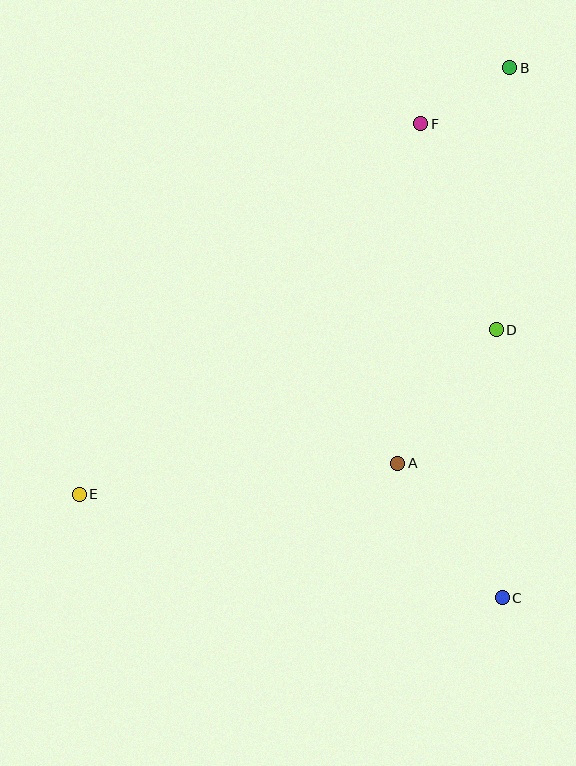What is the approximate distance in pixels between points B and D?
The distance between B and D is approximately 262 pixels.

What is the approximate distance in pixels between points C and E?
The distance between C and E is approximately 435 pixels.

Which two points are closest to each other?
Points B and F are closest to each other.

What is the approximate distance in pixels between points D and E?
The distance between D and E is approximately 448 pixels.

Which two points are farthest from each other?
Points B and E are farthest from each other.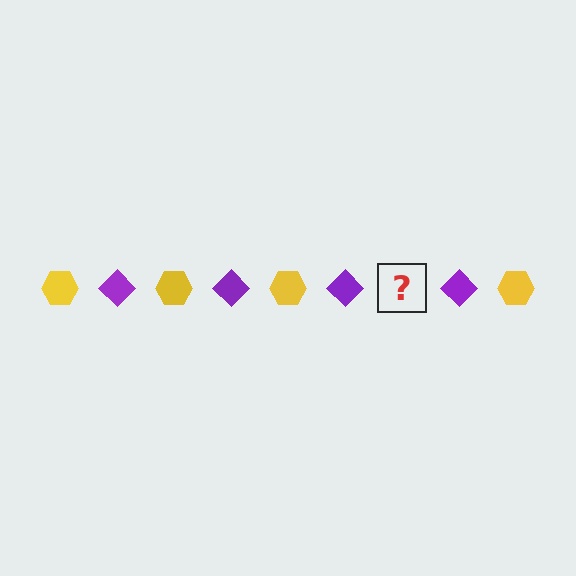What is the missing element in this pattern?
The missing element is a yellow hexagon.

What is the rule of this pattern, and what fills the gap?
The rule is that the pattern alternates between yellow hexagon and purple diamond. The gap should be filled with a yellow hexagon.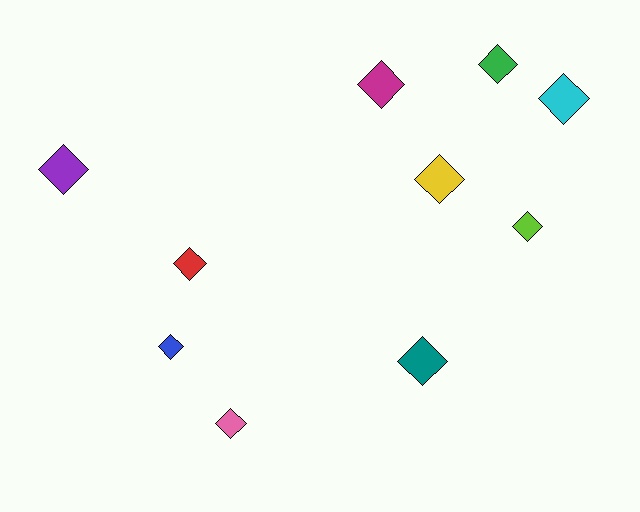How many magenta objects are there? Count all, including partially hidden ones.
There is 1 magenta object.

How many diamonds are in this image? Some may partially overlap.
There are 10 diamonds.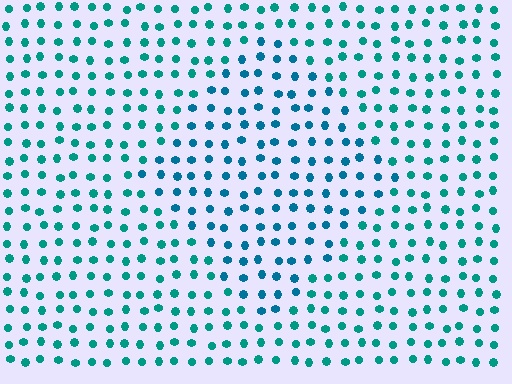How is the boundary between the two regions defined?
The boundary is defined purely by a slight shift in hue (about 23 degrees). Spacing, size, and orientation are identical on both sides.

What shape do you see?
I see a diamond.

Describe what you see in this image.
The image is filled with small teal elements in a uniform arrangement. A diamond-shaped region is visible where the elements are tinted to a slightly different hue, forming a subtle color boundary.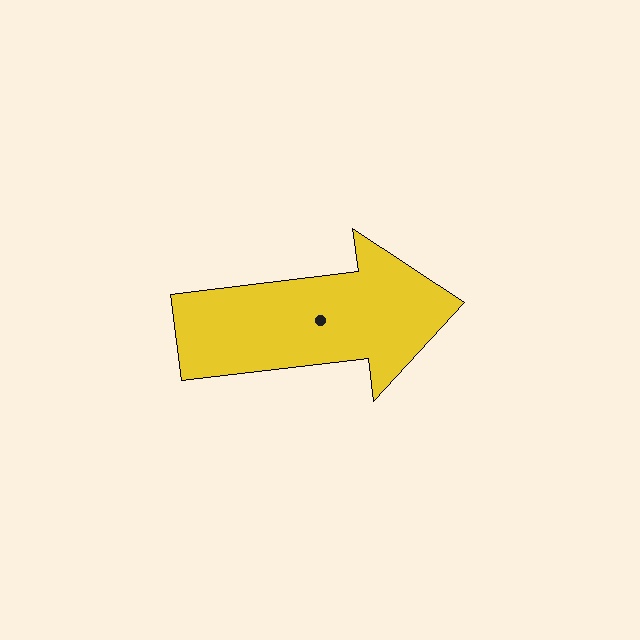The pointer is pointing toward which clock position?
Roughly 3 o'clock.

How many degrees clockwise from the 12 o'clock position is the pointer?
Approximately 83 degrees.